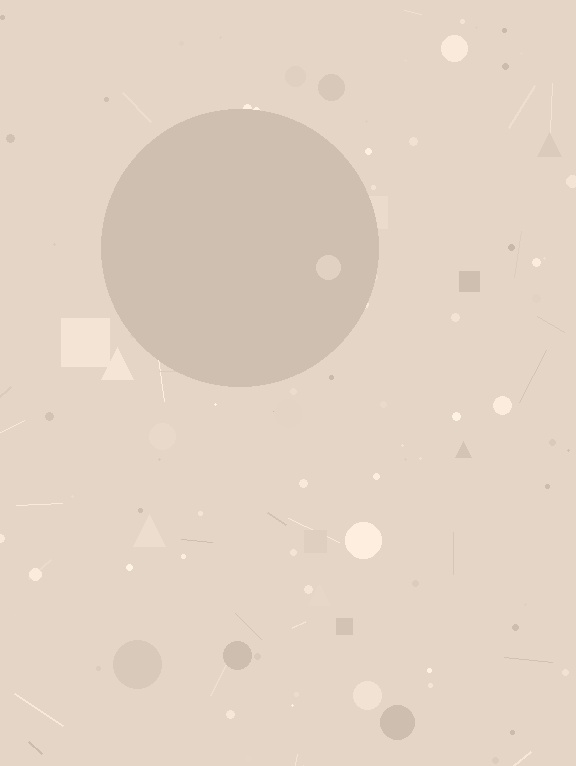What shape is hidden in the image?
A circle is hidden in the image.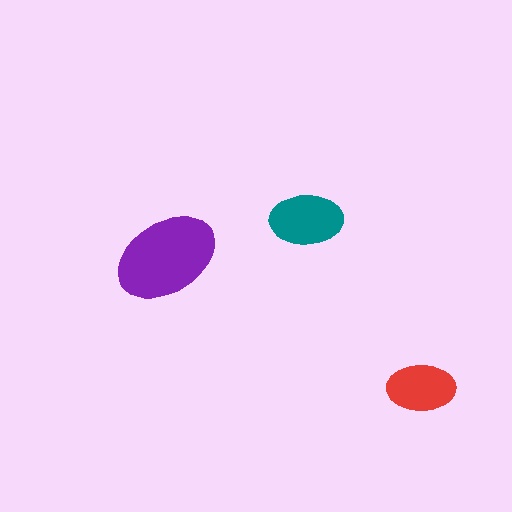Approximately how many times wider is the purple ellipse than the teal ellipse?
About 1.5 times wider.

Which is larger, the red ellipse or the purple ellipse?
The purple one.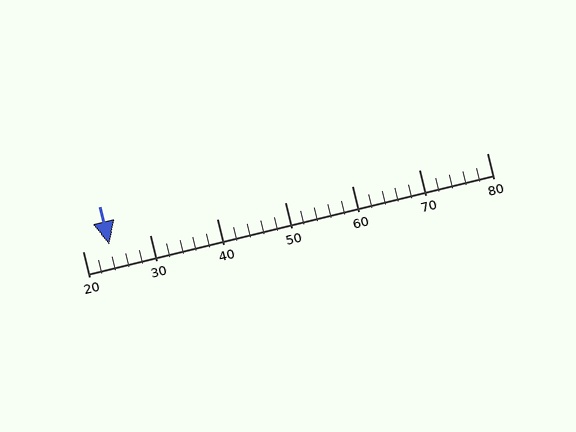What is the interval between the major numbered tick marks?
The major tick marks are spaced 10 units apart.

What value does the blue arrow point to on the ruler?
The blue arrow points to approximately 24.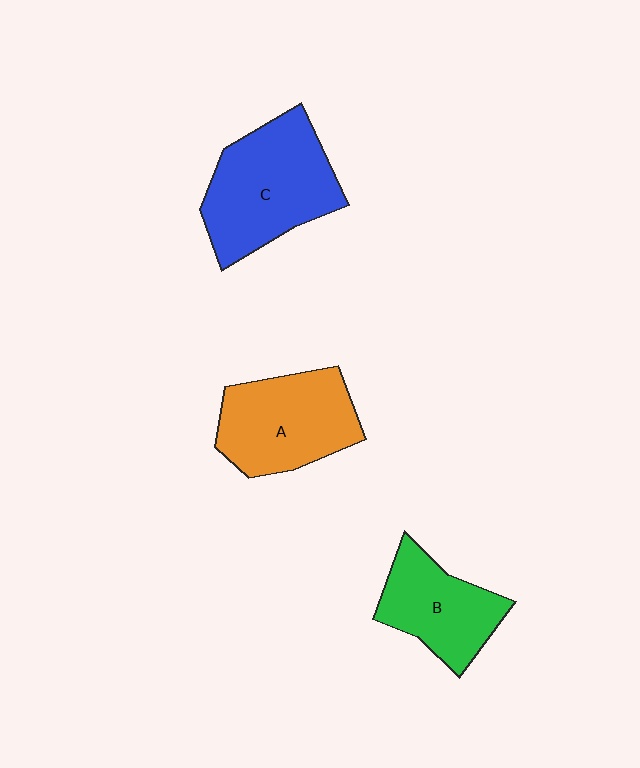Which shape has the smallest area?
Shape B (green).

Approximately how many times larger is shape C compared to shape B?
Approximately 1.4 times.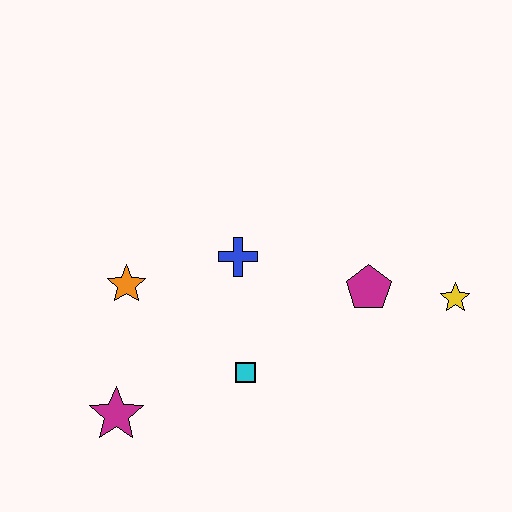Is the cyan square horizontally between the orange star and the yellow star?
Yes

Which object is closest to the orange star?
The blue cross is closest to the orange star.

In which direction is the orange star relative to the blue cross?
The orange star is to the left of the blue cross.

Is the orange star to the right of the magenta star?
Yes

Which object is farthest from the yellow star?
The magenta star is farthest from the yellow star.